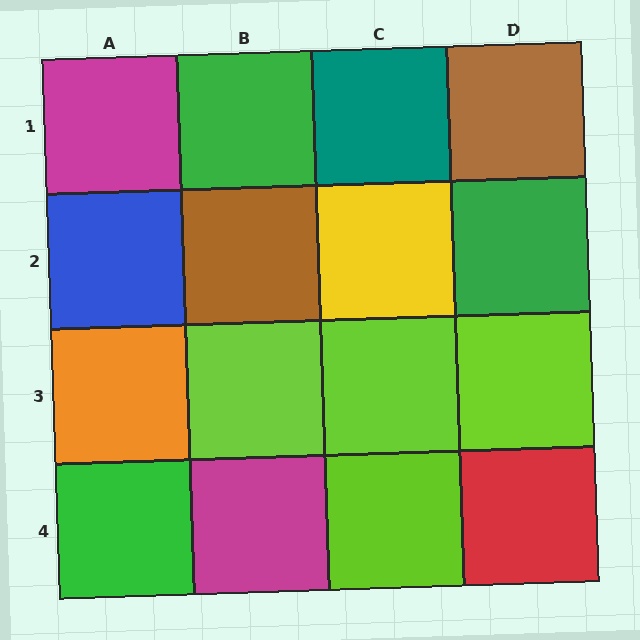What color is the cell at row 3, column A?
Orange.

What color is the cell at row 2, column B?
Brown.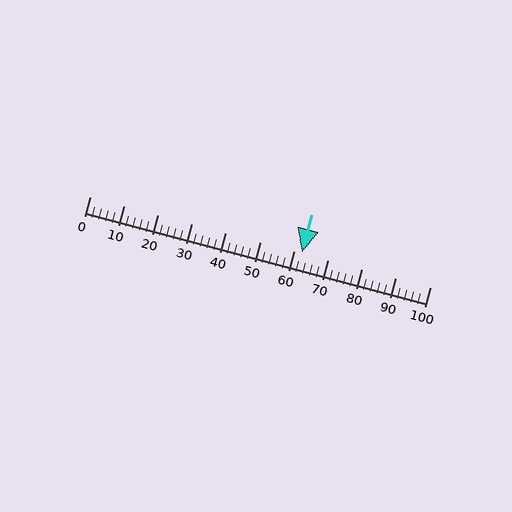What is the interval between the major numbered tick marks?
The major tick marks are spaced 10 units apart.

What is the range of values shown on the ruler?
The ruler shows values from 0 to 100.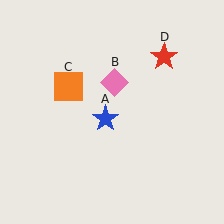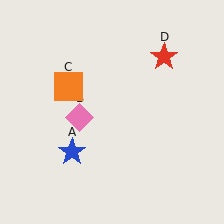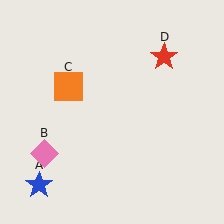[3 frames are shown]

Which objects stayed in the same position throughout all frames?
Orange square (object C) and red star (object D) remained stationary.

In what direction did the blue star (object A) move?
The blue star (object A) moved down and to the left.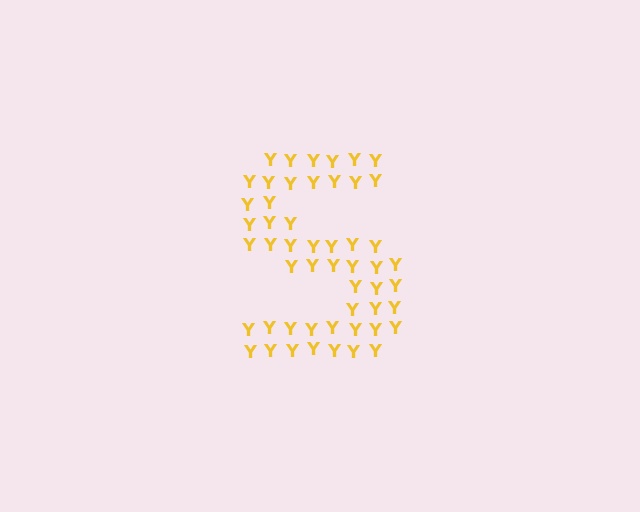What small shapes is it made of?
It is made of small letter Y's.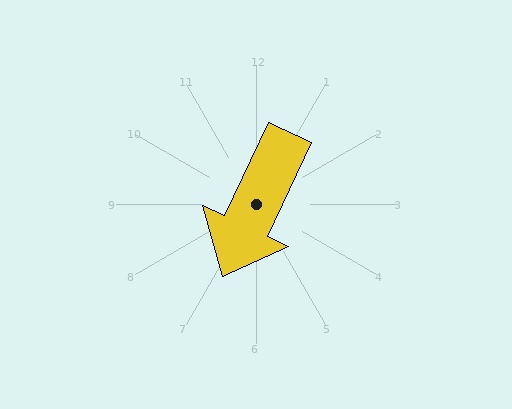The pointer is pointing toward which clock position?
Roughly 7 o'clock.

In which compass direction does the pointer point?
Southwest.